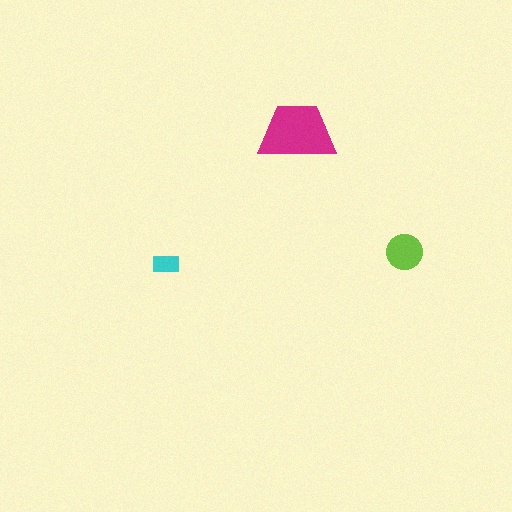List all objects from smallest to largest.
The cyan rectangle, the lime circle, the magenta trapezoid.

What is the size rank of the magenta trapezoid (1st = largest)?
1st.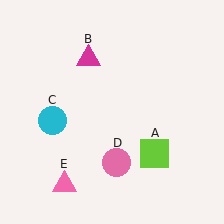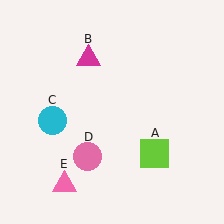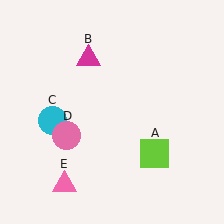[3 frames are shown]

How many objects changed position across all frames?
1 object changed position: pink circle (object D).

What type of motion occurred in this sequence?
The pink circle (object D) rotated clockwise around the center of the scene.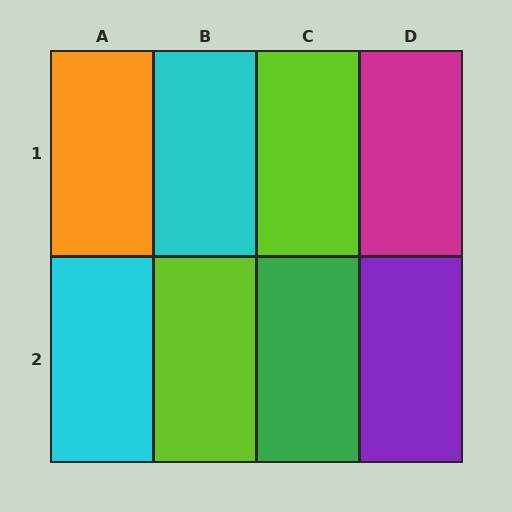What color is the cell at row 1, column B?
Cyan.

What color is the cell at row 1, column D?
Magenta.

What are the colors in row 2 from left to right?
Cyan, lime, green, purple.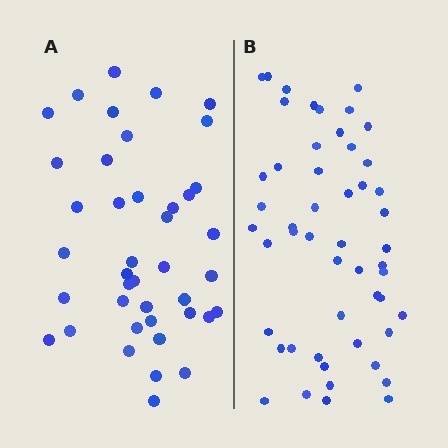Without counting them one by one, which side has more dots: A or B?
Region B (the right region) has more dots.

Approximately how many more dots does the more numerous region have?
Region B has roughly 10 or so more dots than region A.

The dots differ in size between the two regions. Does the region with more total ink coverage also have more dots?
No. Region A has more total ink coverage because its dots are larger, but region B actually contains more individual dots. Total area can be misleading — the number of items is what matters here.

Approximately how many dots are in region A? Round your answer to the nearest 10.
About 40 dots. (The exact count is 41, which rounds to 40.)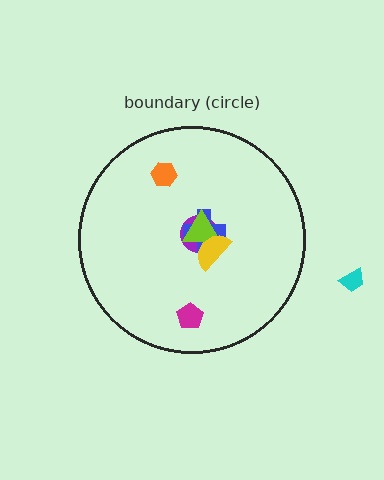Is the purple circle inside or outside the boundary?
Inside.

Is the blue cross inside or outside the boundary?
Inside.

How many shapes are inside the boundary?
6 inside, 1 outside.